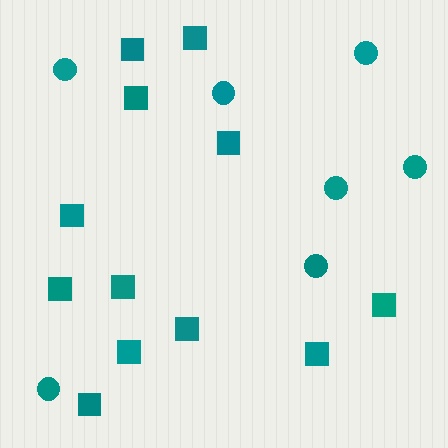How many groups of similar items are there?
There are 2 groups: one group of circles (7) and one group of squares (12).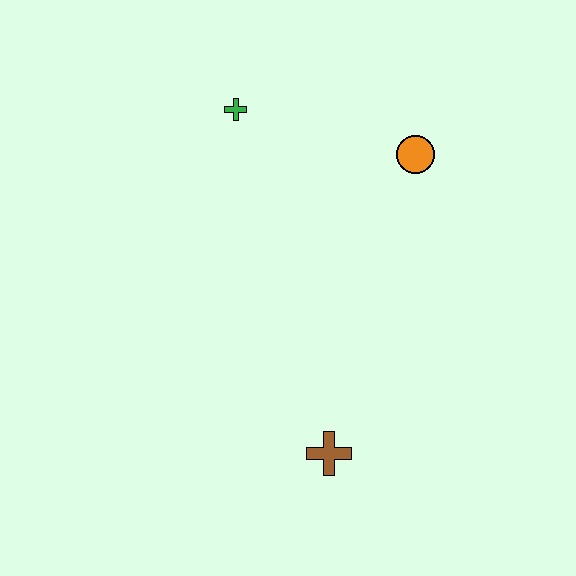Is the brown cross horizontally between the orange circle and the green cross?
Yes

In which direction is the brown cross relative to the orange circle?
The brown cross is below the orange circle.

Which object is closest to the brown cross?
The orange circle is closest to the brown cross.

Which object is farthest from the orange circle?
The brown cross is farthest from the orange circle.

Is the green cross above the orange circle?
Yes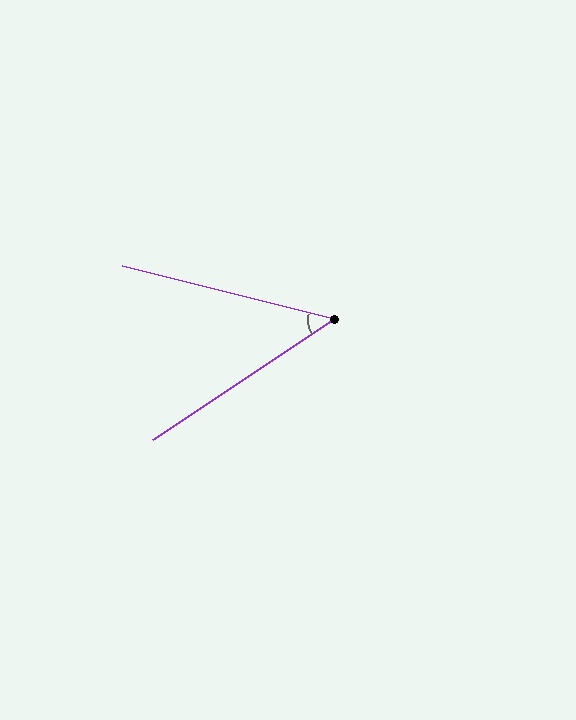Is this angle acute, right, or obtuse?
It is acute.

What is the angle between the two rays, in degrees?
Approximately 48 degrees.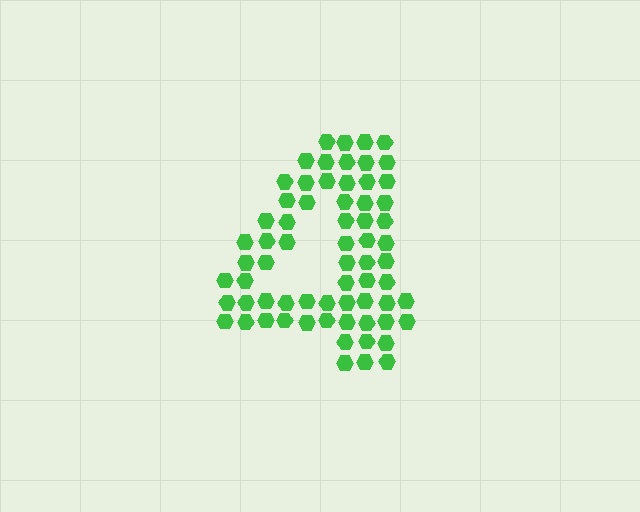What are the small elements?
The small elements are hexagons.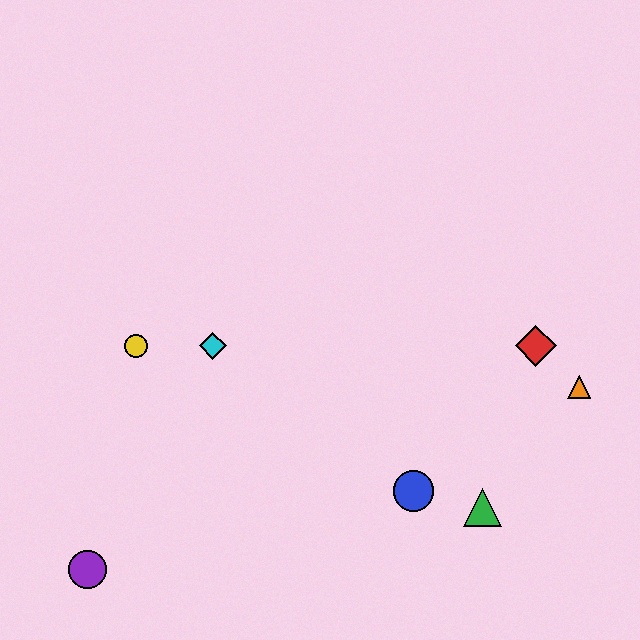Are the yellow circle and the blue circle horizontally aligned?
No, the yellow circle is at y≈346 and the blue circle is at y≈491.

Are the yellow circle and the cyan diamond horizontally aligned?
Yes, both are at y≈346.